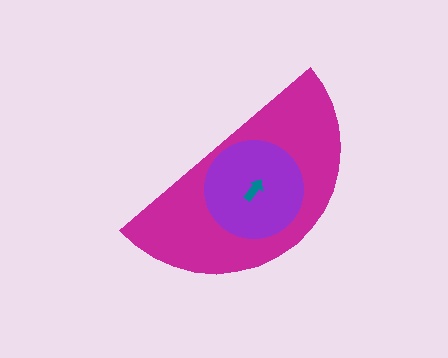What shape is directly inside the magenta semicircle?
The purple circle.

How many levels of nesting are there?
3.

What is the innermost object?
The teal arrow.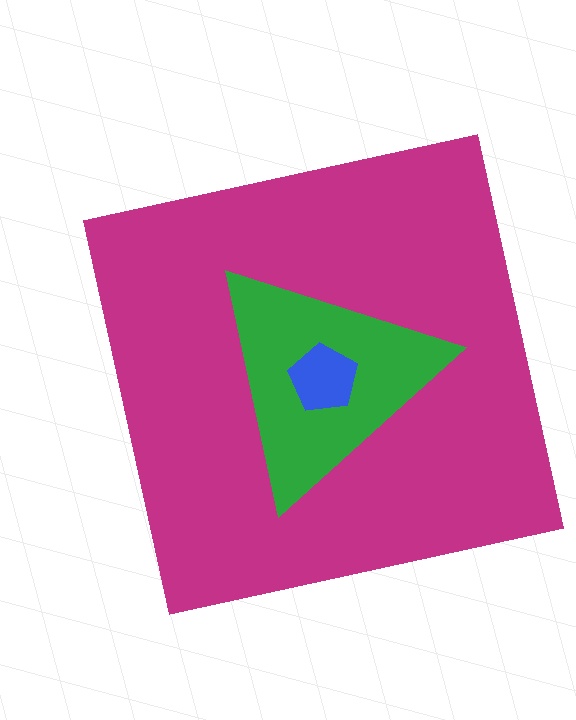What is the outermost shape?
The magenta square.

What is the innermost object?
The blue pentagon.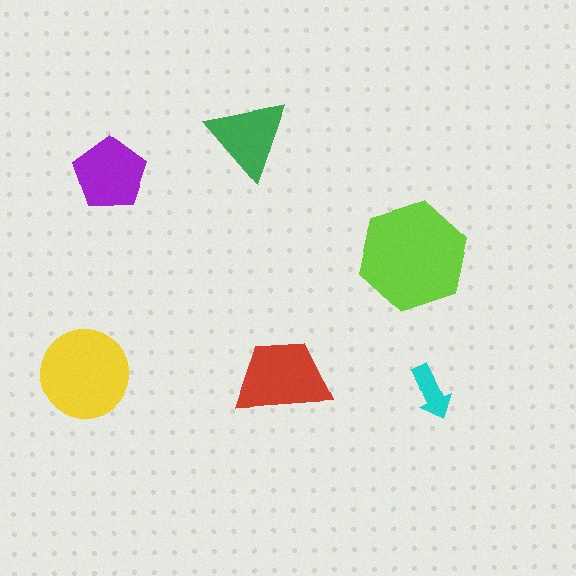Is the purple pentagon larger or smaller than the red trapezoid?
Smaller.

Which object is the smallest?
The cyan arrow.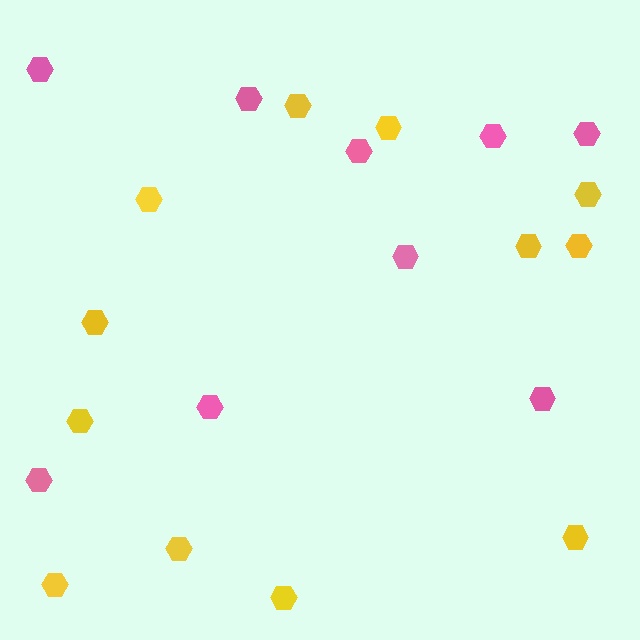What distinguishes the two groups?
There are 2 groups: one group of pink hexagons (9) and one group of yellow hexagons (12).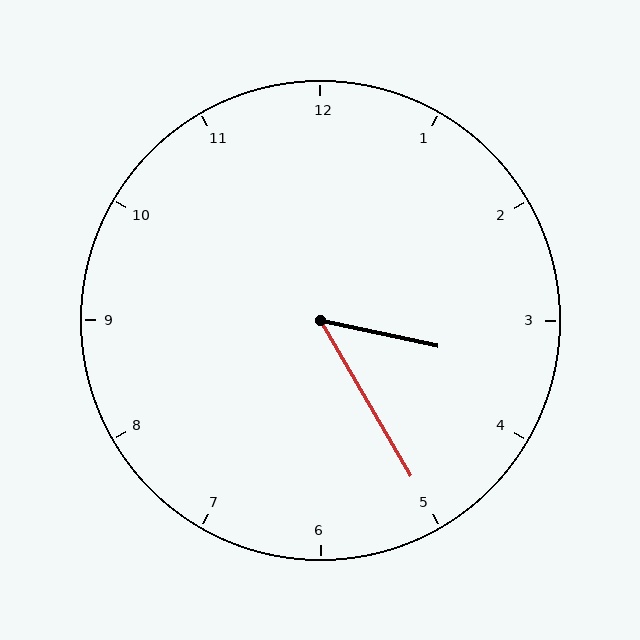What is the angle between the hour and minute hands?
Approximately 48 degrees.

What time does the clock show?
3:25.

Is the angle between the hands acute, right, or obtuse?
It is acute.